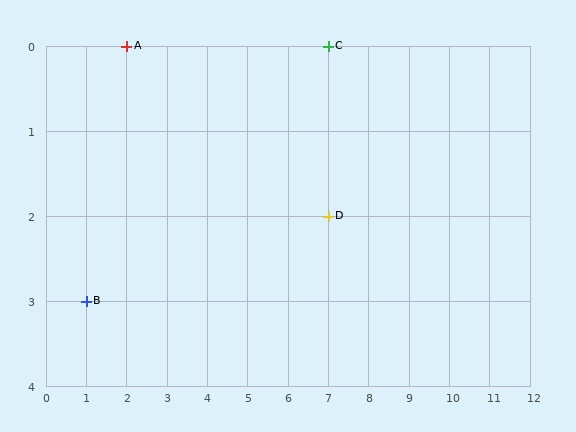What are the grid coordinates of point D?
Point D is at grid coordinates (7, 2).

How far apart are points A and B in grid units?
Points A and B are 1 column and 3 rows apart (about 3.2 grid units diagonally).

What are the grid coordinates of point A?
Point A is at grid coordinates (2, 0).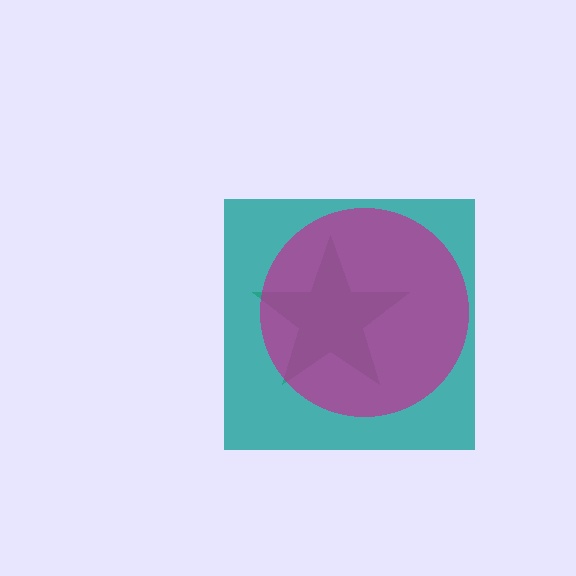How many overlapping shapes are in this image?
There are 3 overlapping shapes in the image.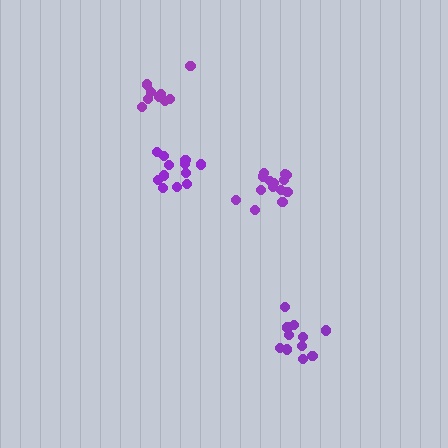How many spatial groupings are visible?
There are 4 spatial groupings.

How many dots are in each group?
Group 1: 12 dots, Group 2: 14 dots, Group 3: 11 dots, Group 4: 9 dots (46 total).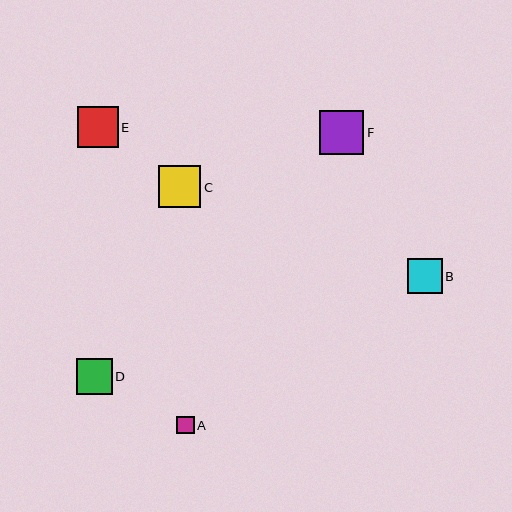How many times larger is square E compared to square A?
Square E is approximately 2.4 times the size of square A.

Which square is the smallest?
Square A is the smallest with a size of approximately 17 pixels.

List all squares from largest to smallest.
From largest to smallest: F, C, E, D, B, A.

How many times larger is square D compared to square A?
Square D is approximately 2.1 times the size of square A.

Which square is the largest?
Square F is the largest with a size of approximately 44 pixels.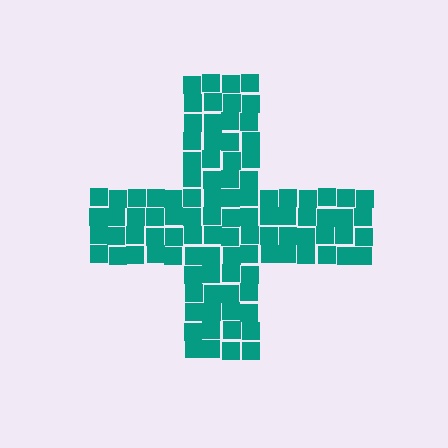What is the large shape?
The large shape is a cross.